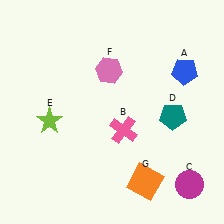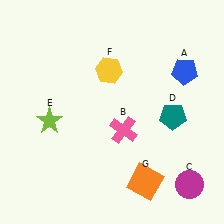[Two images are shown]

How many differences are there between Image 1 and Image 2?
There is 1 difference between the two images.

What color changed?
The hexagon (F) changed from pink in Image 1 to yellow in Image 2.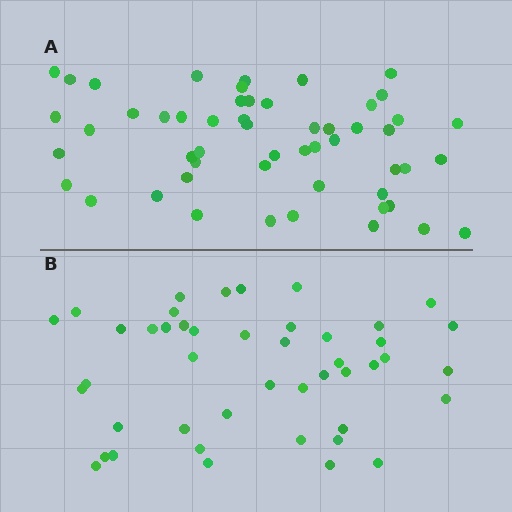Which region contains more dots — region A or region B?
Region A (the top region) has more dots.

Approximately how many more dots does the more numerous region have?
Region A has roughly 8 or so more dots than region B.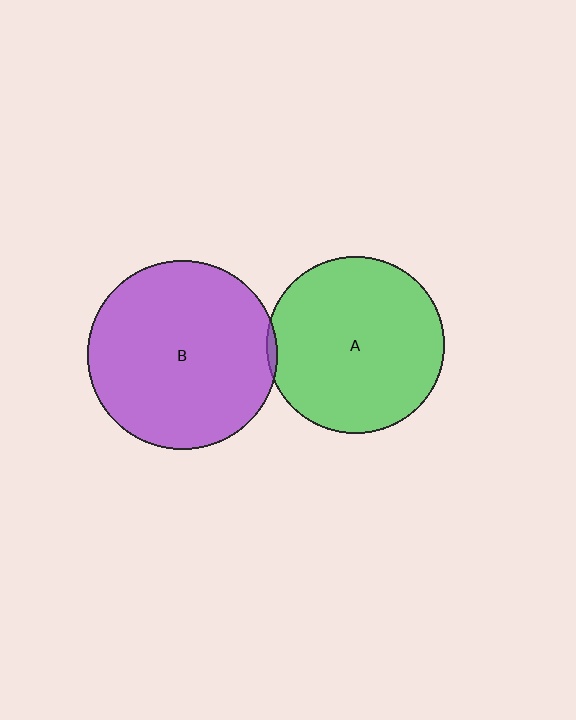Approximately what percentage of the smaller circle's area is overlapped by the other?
Approximately 5%.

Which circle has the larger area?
Circle B (purple).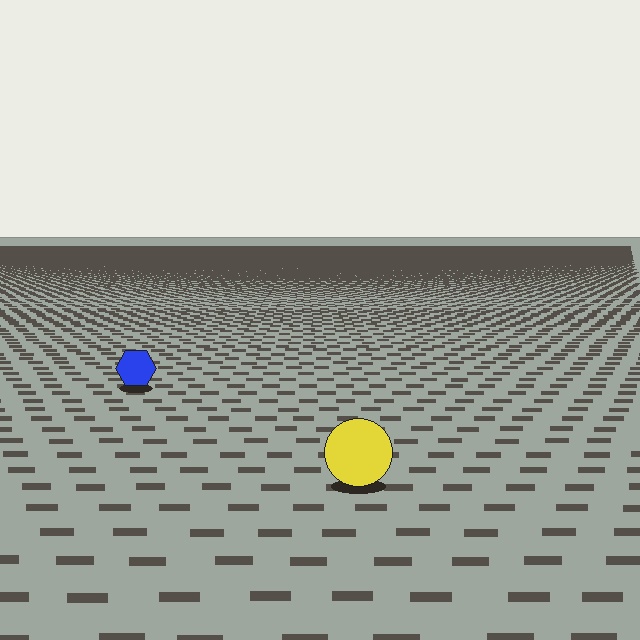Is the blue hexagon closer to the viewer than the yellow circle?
No. The yellow circle is closer — you can tell from the texture gradient: the ground texture is coarser near it.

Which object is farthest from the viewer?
The blue hexagon is farthest from the viewer. It appears smaller and the ground texture around it is denser.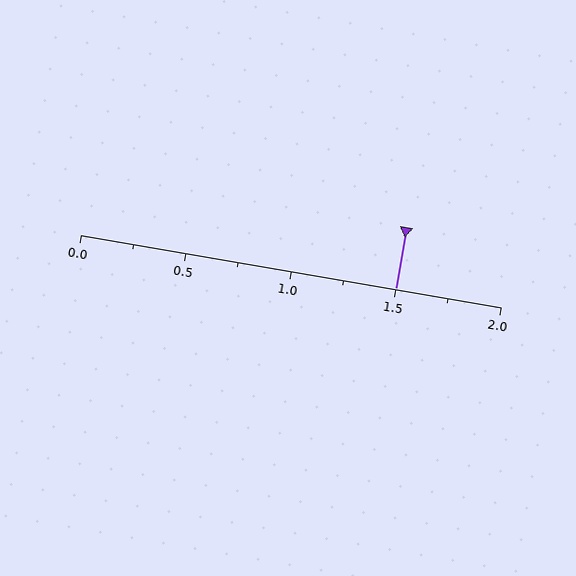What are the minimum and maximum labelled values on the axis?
The axis runs from 0.0 to 2.0.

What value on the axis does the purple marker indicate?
The marker indicates approximately 1.5.